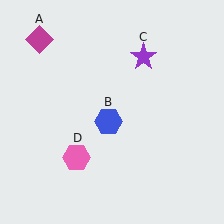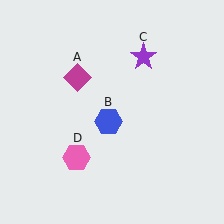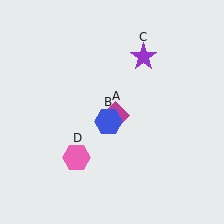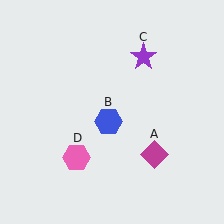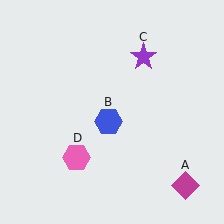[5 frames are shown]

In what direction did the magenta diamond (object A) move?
The magenta diamond (object A) moved down and to the right.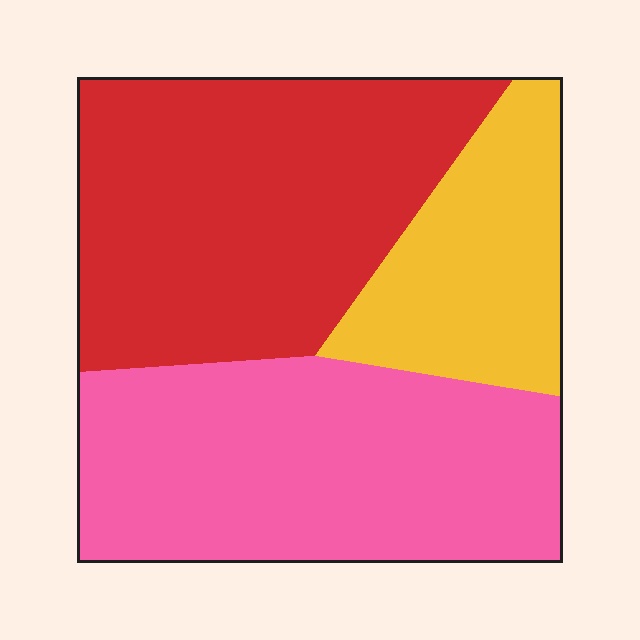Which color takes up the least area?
Yellow, at roughly 20%.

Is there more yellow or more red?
Red.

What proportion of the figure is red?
Red covers roughly 40% of the figure.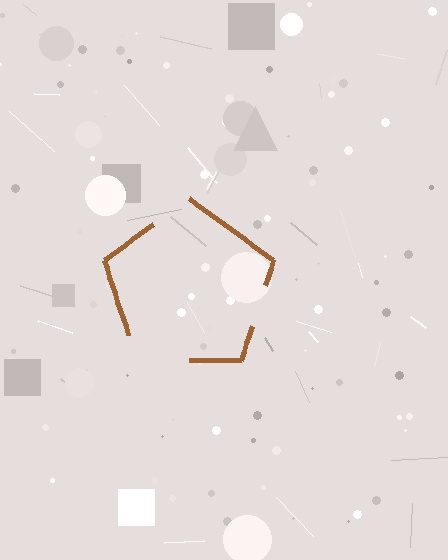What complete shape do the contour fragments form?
The contour fragments form a pentagon.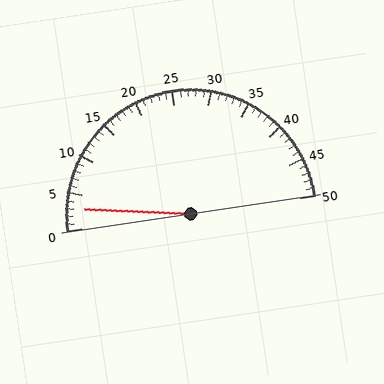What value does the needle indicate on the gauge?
The needle indicates approximately 3.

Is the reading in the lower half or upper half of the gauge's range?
The reading is in the lower half of the range (0 to 50).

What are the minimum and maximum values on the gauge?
The gauge ranges from 0 to 50.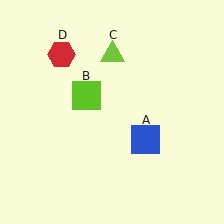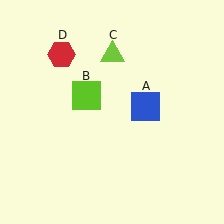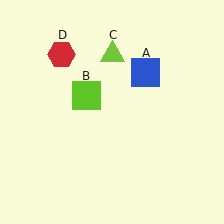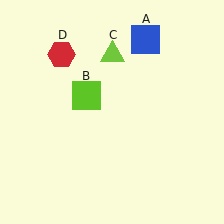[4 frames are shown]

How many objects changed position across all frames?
1 object changed position: blue square (object A).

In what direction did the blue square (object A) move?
The blue square (object A) moved up.